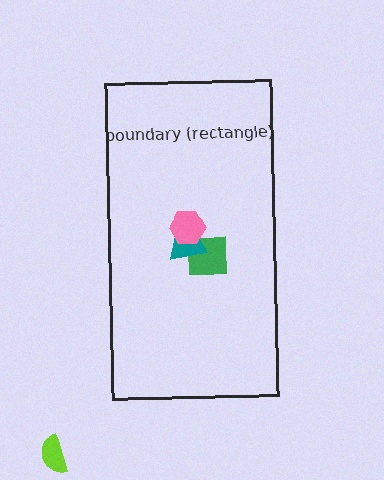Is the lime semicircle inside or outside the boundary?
Outside.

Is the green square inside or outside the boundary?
Inside.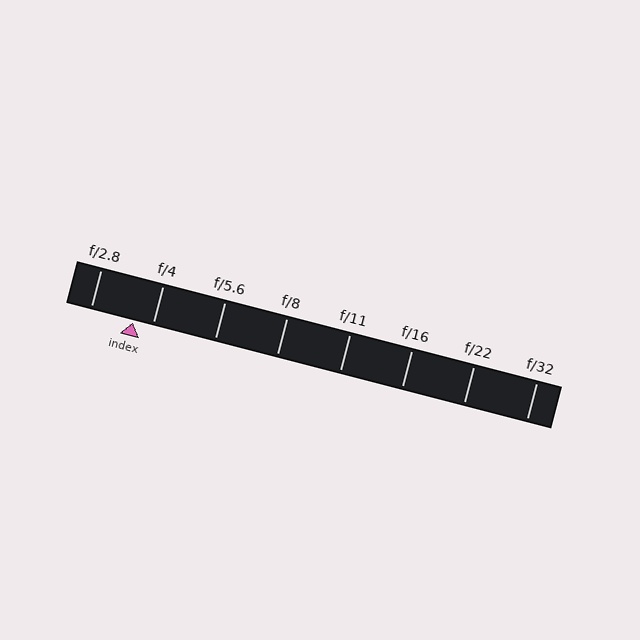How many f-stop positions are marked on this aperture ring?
There are 8 f-stop positions marked.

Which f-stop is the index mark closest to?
The index mark is closest to f/4.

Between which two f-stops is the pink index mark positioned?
The index mark is between f/2.8 and f/4.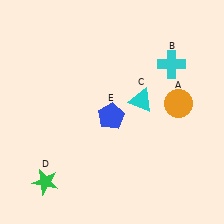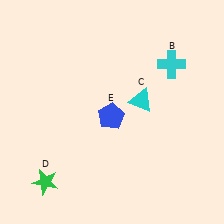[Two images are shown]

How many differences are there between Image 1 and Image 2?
There is 1 difference between the two images.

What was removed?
The orange circle (A) was removed in Image 2.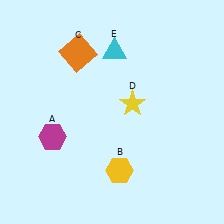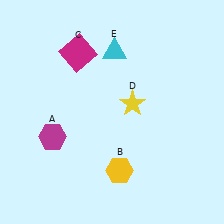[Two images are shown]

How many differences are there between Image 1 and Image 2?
There is 1 difference between the two images.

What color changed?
The square (C) changed from orange in Image 1 to magenta in Image 2.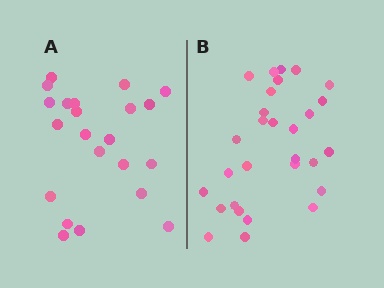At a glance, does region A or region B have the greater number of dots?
Region B (the right region) has more dots.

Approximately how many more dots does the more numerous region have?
Region B has roughly 8 or so more dots than region A.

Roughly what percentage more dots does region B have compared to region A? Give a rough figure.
About 30% more.